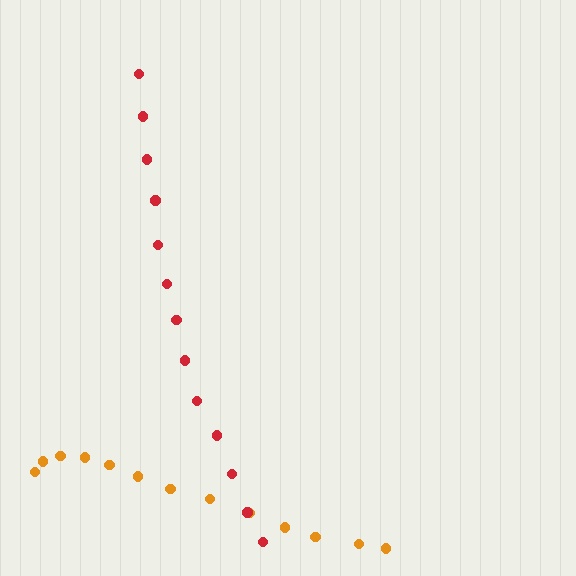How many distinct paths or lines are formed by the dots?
There are 2 distinct paths.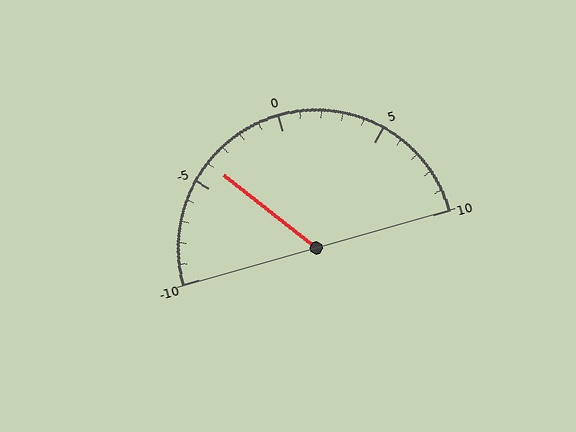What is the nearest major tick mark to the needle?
The nearest major tick mark is -5.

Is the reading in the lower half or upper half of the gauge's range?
The reading is in the lower half of the range (-10 to 10).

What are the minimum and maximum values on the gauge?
The gauge ranges from -10 to 10.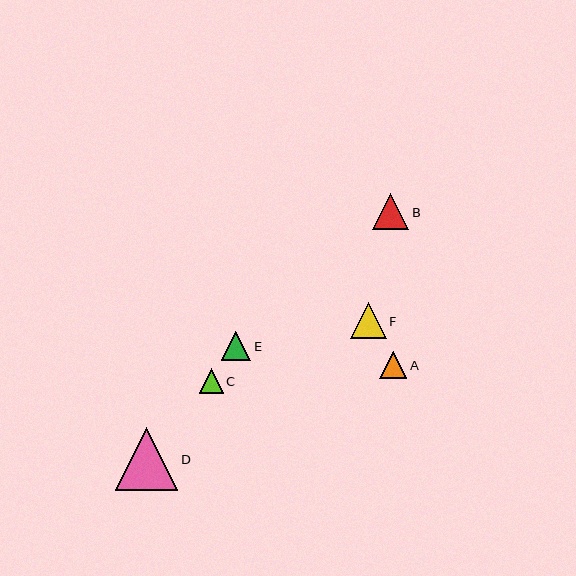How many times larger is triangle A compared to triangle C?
Triangle A is approximately 1.1 times the size of triangle C.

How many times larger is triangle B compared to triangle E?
Triangle B is approximately 1.2 times the size of triangle E.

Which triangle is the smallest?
Triangle C is the smallest with a size of approximately 24 pixels.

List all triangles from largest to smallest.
From largest to smallest: D, B, F, E, A, C.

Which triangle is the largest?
Triangle D is the largest with a size of approximately 63 pixels.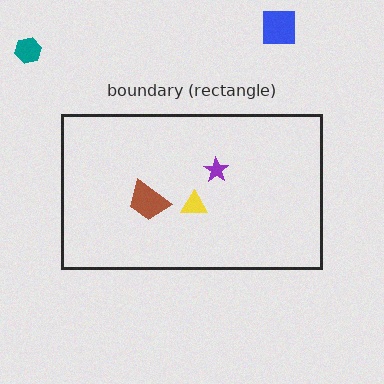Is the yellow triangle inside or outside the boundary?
Inside.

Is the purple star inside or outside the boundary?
Inside.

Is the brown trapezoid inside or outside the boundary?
Inside.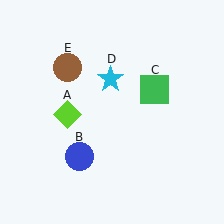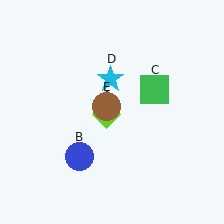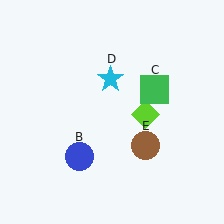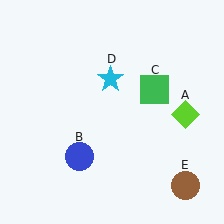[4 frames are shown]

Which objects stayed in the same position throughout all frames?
Blue circle (object B) and green square (object C) and cyan star (object D) remained stationary.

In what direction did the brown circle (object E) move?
The brown circle (object E) moved down and to the right.